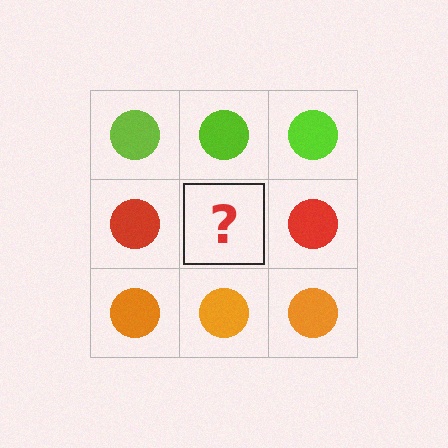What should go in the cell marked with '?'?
The missing cell should contain a red circle.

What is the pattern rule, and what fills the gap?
The rule is that each row has a consistent color. The gap should be filled with a red circle.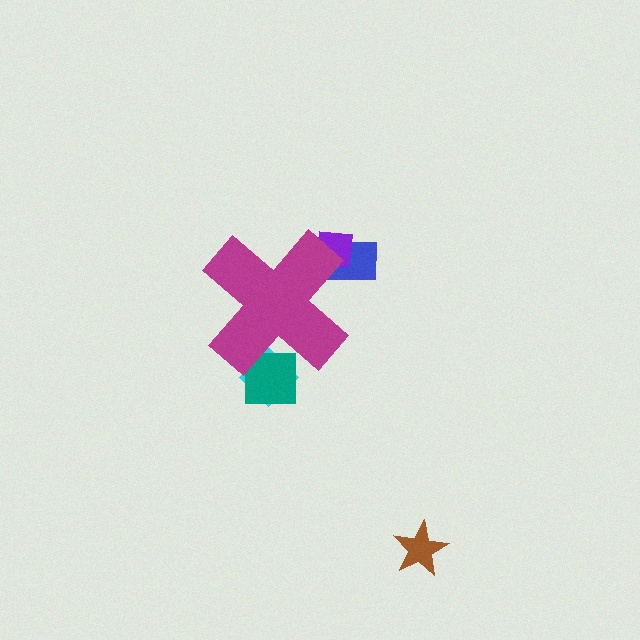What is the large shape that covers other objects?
A magenta cross.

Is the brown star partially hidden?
No, the brown star is fully visible.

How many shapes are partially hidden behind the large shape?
4 shapes are partially hidden.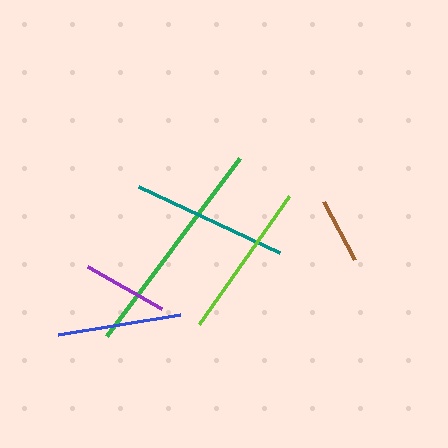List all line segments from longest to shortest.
From longest to shortest: green, lime, teal, blue, purple, brown.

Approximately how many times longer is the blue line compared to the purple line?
The blue line is approximately 1.5 times the length of the purple line.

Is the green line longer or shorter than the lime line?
The green line is longer than the lime line.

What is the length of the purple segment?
The purple segment is approximately 86 pixels long.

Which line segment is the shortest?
The brown line is the shortest at approximately 65 pixels.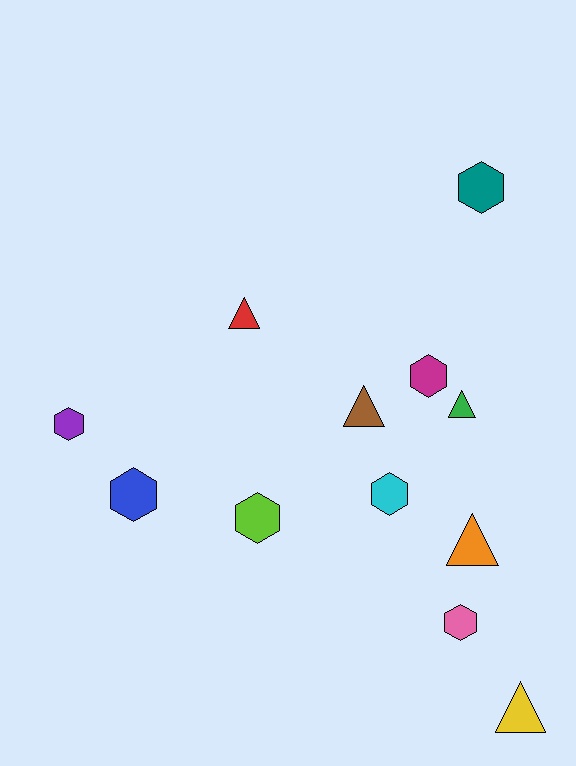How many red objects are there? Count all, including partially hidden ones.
There is 1 red object.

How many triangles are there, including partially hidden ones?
There are 5 triangles.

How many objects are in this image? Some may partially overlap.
There are 12 objects.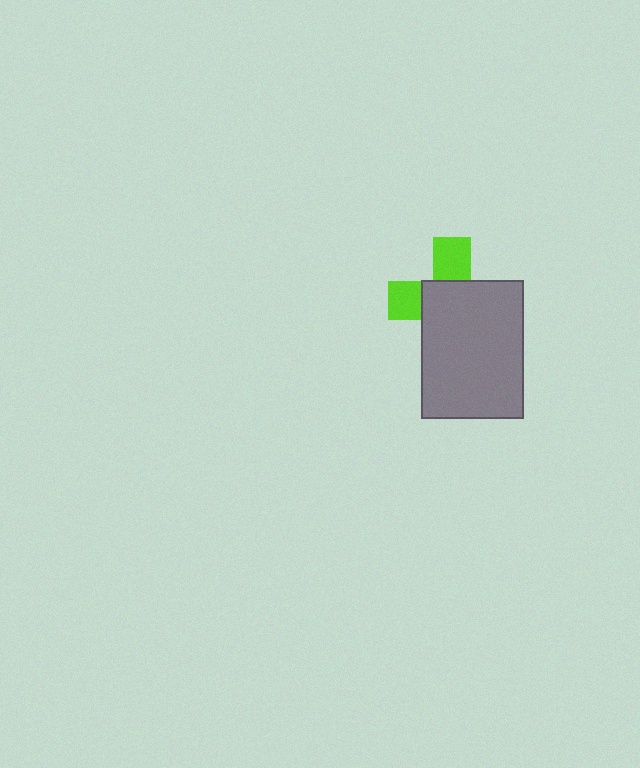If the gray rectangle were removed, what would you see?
You would see the complete lime cross.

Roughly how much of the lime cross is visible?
A small part of it is visible (roughly 35%).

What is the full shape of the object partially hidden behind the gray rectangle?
The partially hidden object is a lime cross.